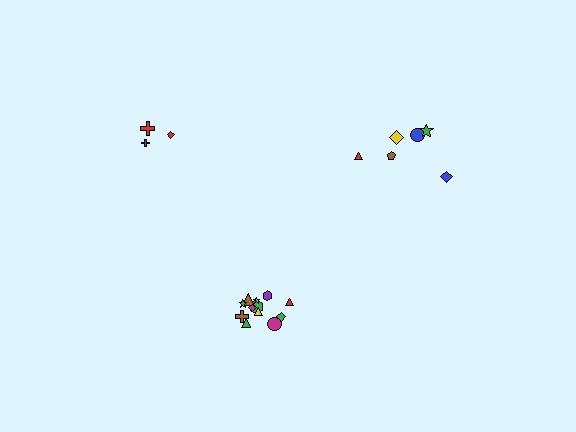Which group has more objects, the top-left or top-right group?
The top-right group.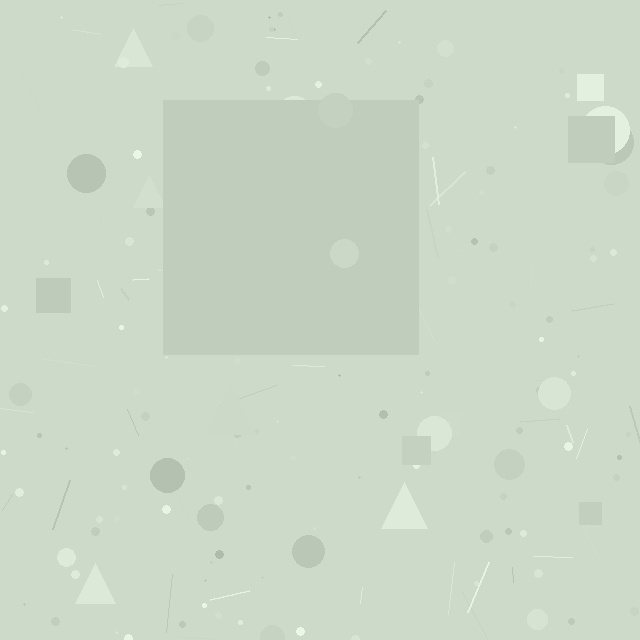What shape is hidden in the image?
A square is hidden in the image.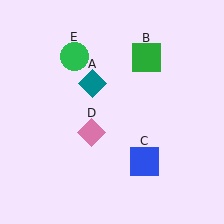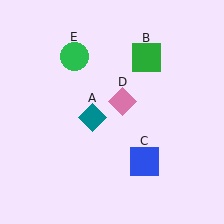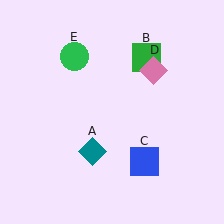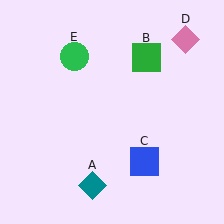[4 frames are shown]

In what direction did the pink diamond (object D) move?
The pink diamond (object D) moved up and to the right.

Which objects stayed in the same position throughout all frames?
Green square (object B) and blue square (object C) and green circle (object E) remained stationary.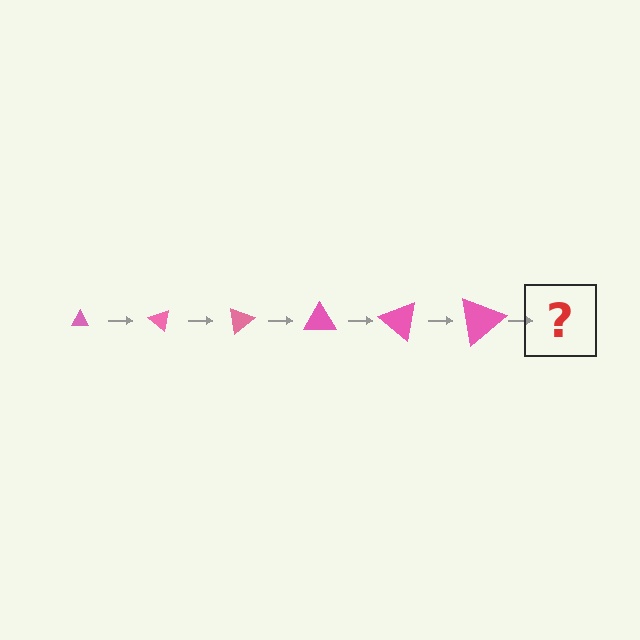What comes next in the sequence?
The next element should be a triangle, larger than the previous one and rotated 240 degrees from the start.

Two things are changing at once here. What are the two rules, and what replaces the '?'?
The two rules are that the triangle grows larger each step and it rotates 40 degrees each step. The '?' should be a triangle, larger than the previous one and rotated 240 degrees from the start.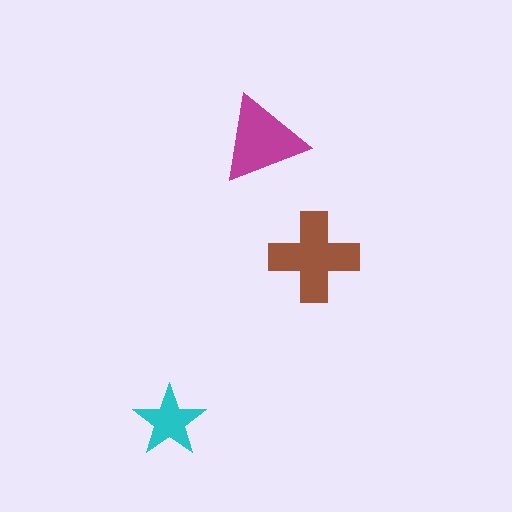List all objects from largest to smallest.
The brown cross, the magenta triangle, the cyan star.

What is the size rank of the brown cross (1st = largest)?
1st.